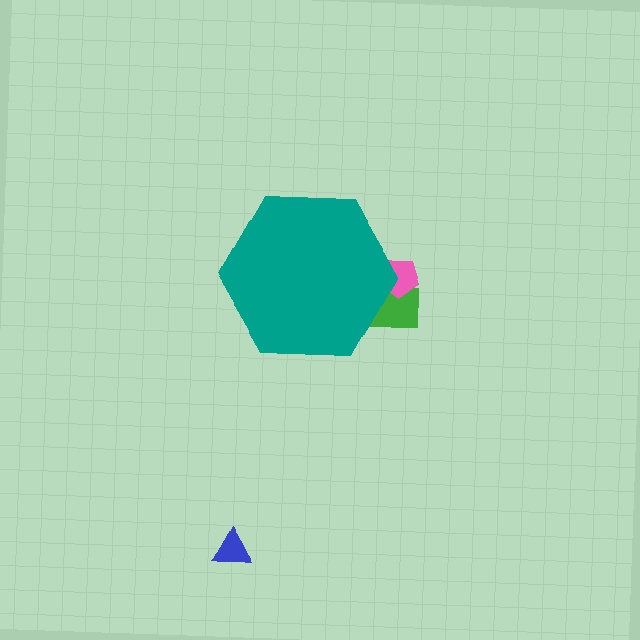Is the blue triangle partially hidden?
No, the blue triangle is fully visible.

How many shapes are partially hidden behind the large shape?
2 shapes are partially hidden.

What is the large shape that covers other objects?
A teal hexagon.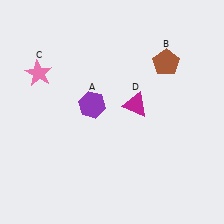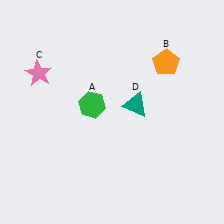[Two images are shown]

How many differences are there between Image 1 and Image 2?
There are 3 differences between the two images.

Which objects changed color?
A changed from purple to green. B changed from brown to orange. D changed from magenta to teal.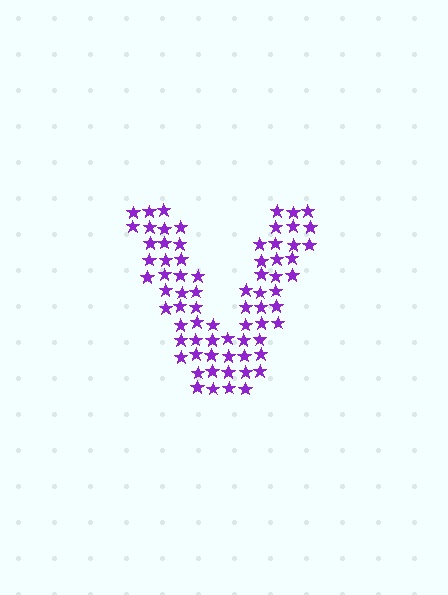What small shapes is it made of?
It is made of small stars.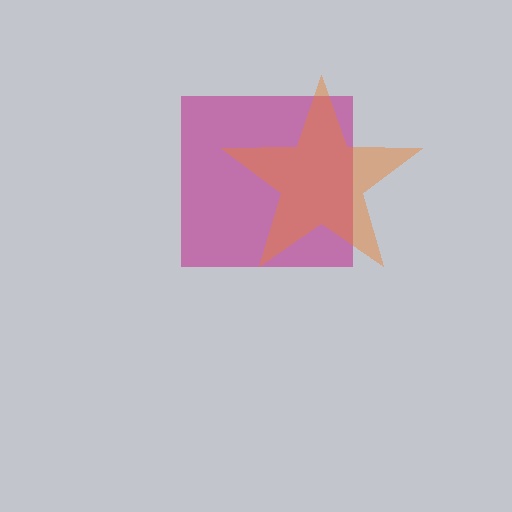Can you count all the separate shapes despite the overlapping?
Yes, there are 2 separate shapes.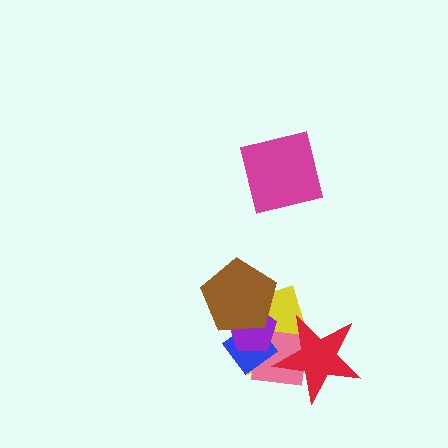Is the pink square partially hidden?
Yes, it is partially covered by another shape.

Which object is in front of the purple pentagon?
The brown pentagon is in front of the purple pentagon.